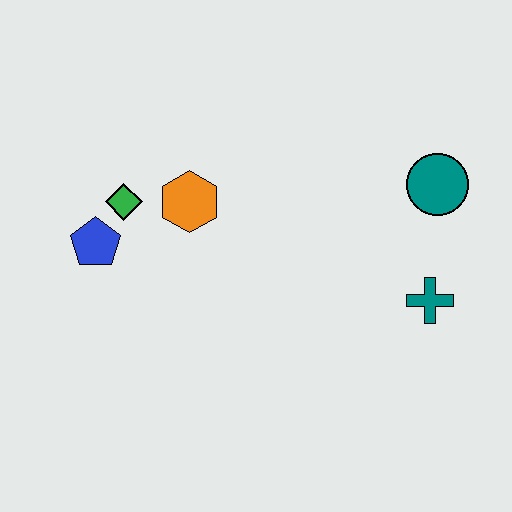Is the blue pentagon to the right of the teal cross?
No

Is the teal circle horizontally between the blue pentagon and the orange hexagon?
No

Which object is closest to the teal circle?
The teal cross is closest to the teal circle.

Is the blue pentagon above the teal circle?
No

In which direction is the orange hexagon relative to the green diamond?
The orange hexagon is to the right of the green diamond.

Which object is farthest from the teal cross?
The blue pentagon is farthest from the teal cross.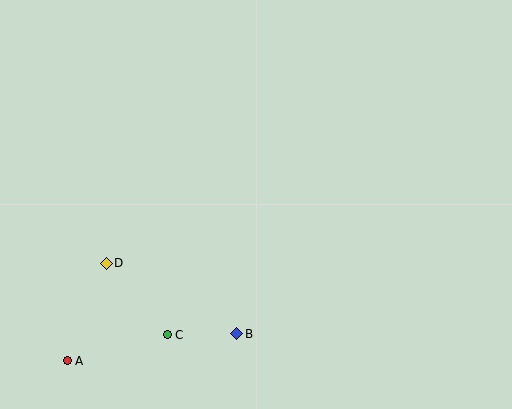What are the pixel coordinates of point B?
Point B is at (237, 334).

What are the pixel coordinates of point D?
Point D is at (106, 263).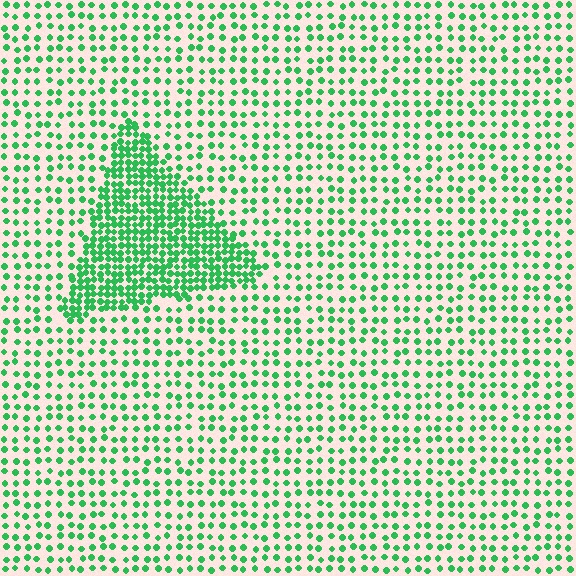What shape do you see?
I see a triangle.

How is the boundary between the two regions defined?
The boundary is defined by a change in element density (approximately 2.5x ratio). All elements are the same color, size, and shape.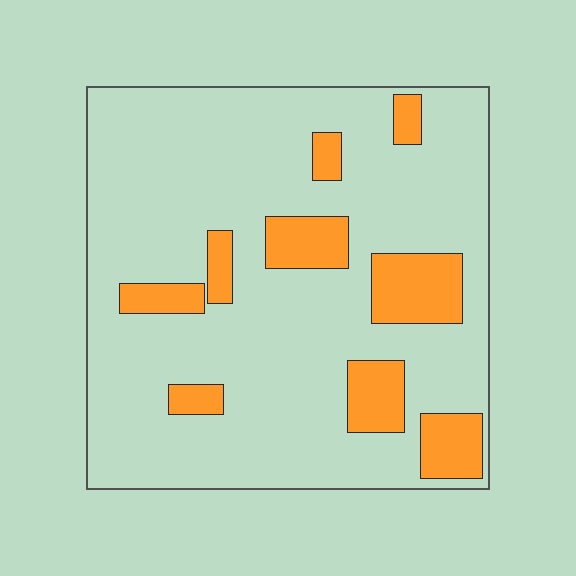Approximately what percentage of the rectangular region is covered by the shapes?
Approximately 20%.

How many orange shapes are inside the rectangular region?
9.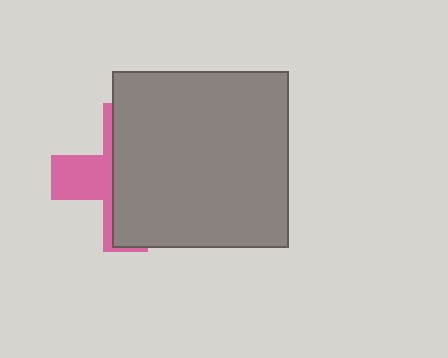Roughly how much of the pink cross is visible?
A small part of it is visible (roughly 33%).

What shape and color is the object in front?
The object in front is a gray square.